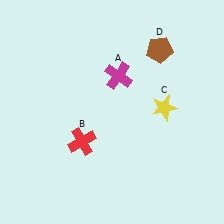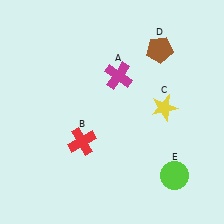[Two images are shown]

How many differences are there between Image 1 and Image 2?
There is 1 difference between the two images.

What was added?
A lime circle (E) was added in Image 2.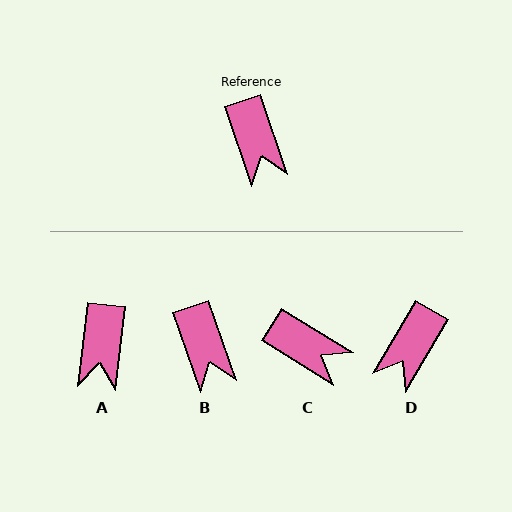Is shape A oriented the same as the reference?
No, it is off by about 26 degrees.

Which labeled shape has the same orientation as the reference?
B.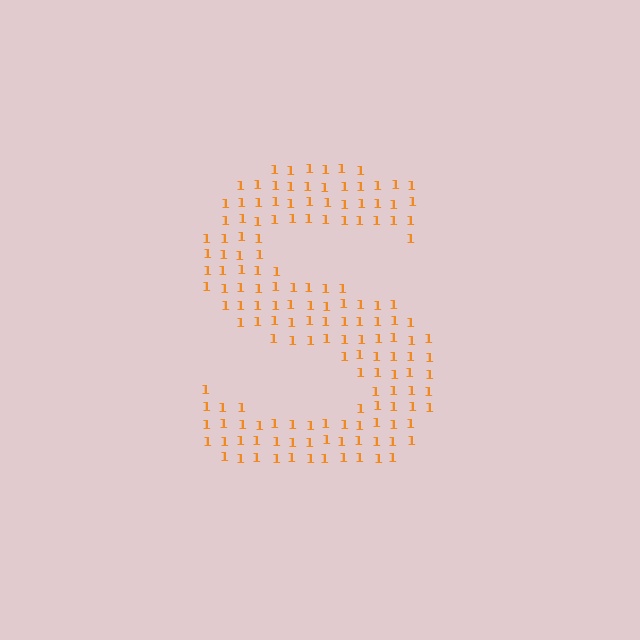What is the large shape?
The large shape is the letter S.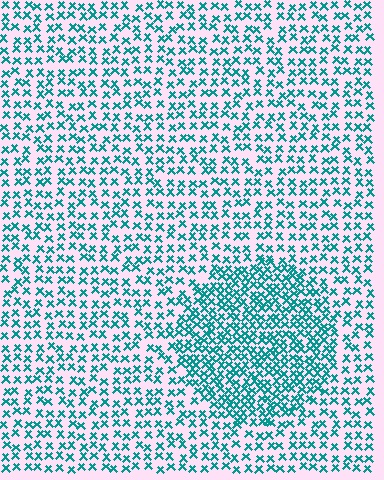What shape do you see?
I see a circle.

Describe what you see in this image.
The image contains small teal elements arranged at two different densities. A circle-shaped region is visible where the elements are more densely packed than the surrounding area.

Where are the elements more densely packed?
The elements are more densely packed inside the circle boundary.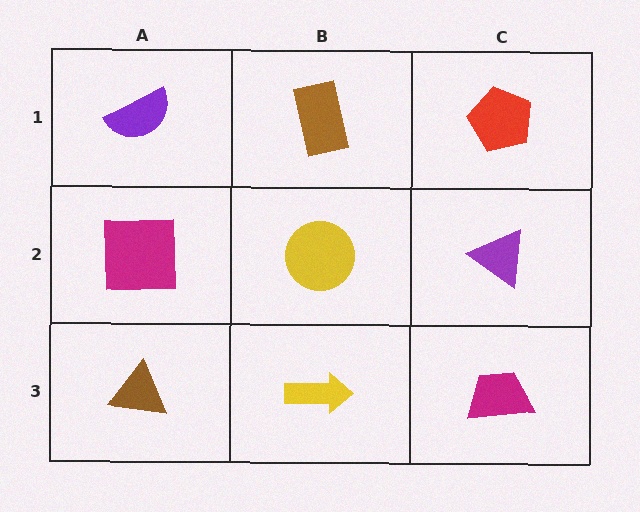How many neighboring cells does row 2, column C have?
3.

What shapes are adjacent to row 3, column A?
A magenta square (row 2, column A), a yellow arrow (row 3, column B).